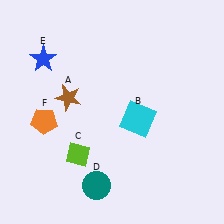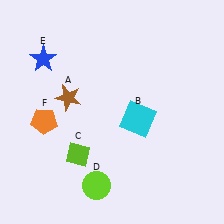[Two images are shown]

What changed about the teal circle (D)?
In Image 1, D is teal. In Image 2, it changed to lime.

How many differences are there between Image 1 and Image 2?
There is 1 difference between the two images.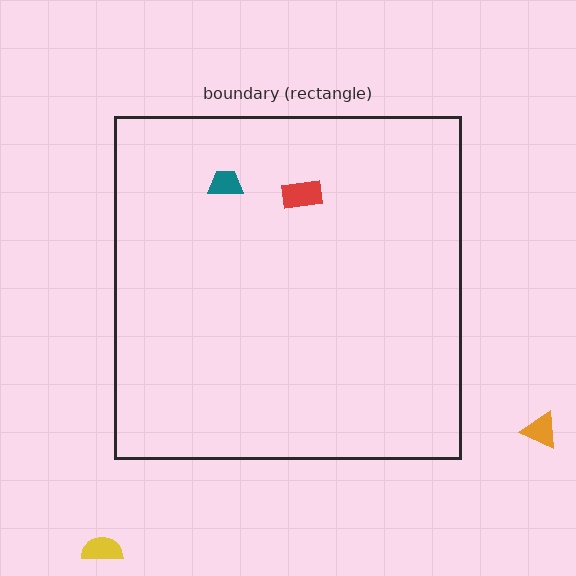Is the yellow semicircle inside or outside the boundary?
Outside.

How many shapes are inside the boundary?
2 inside, 2 outside.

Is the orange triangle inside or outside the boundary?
Outside.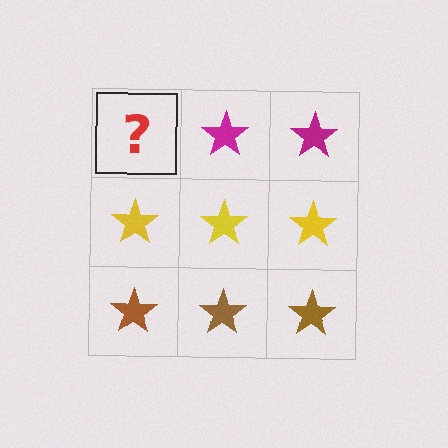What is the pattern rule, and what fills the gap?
The rule is that each row has a consistent color. The gap should be filled with a magenta star.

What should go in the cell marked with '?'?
The missing cell should contain a magenta star.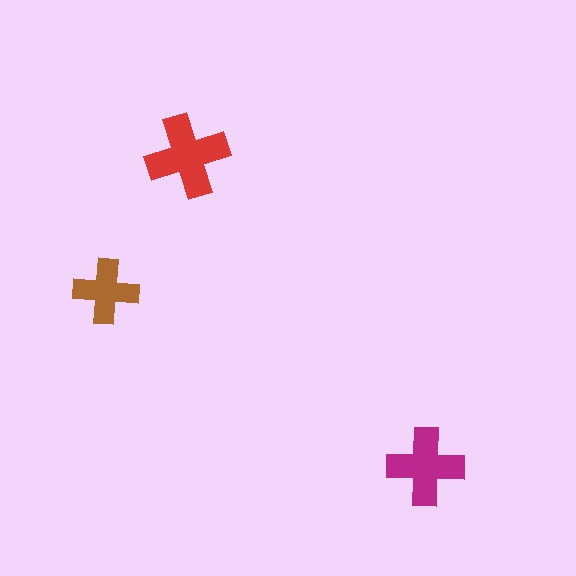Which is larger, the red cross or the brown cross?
The red one.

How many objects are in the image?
There are 3 objects in the image.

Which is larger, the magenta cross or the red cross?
The red one.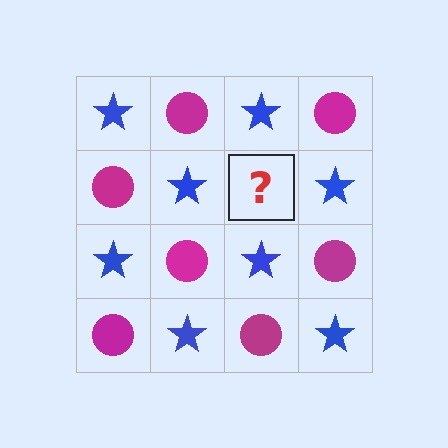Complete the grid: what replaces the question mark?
The question mark should be replaced with a magenta circle.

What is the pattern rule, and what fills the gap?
The rule is that it alternates blue star and magenta circle in a checkerboard pattern. The gap should be filled with a magenta circle.